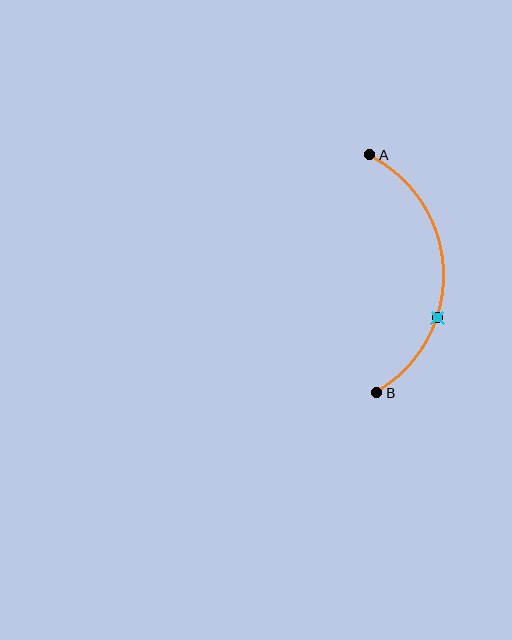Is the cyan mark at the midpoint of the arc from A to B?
No. The cyan mark lies on the arc but is closer to endpoint B. The arc midpoint would be at the point on the curve equidistant along the arc from both A and B.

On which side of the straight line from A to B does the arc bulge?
The arc bulges to the right of the straight line connecting A and B.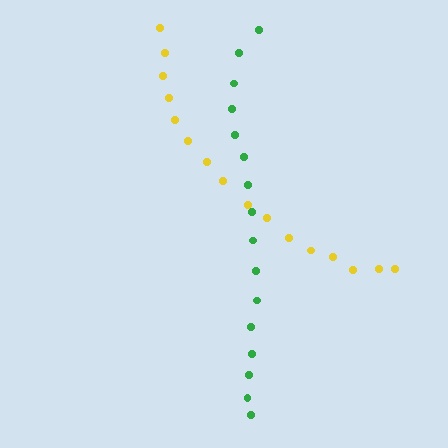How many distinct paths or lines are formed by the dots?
There are 2 distinct paths.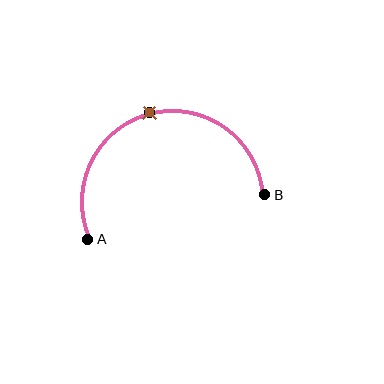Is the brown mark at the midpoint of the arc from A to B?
Yes. The brown mark lies on the arc at equal arc-length from both A and B — it is the arc midpoint.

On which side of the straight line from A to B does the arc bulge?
The arc bulges above the straight line connecting A and B.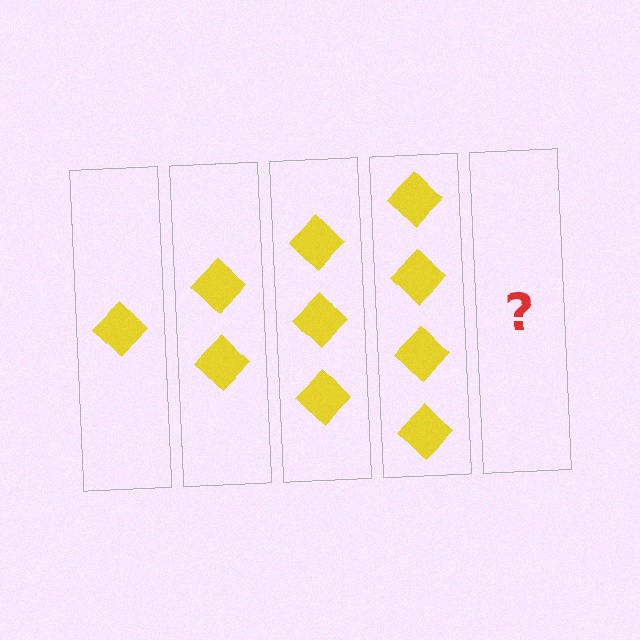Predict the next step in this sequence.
The next step is 5 diamonds.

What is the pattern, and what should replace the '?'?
The pattern is that each step adds one more diamond. The '?' should be 5 diamonds.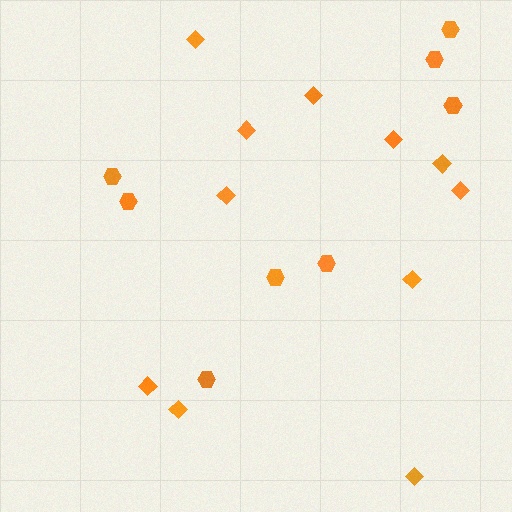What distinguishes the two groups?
There are 2 groups: one group of diamonds (11) and one group of hexagons (8).